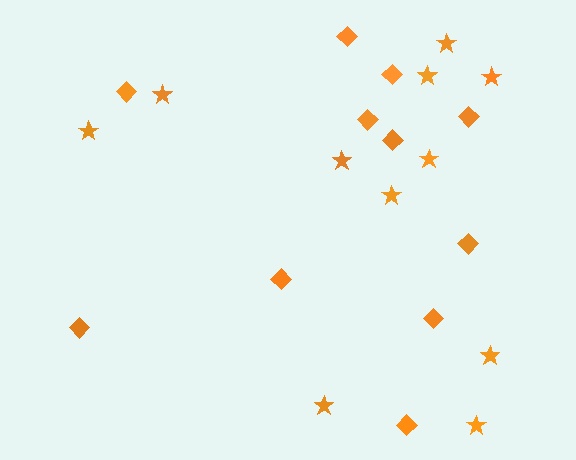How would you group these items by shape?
There are 2 groups: one group of stars (11) and one group of diamonds (11).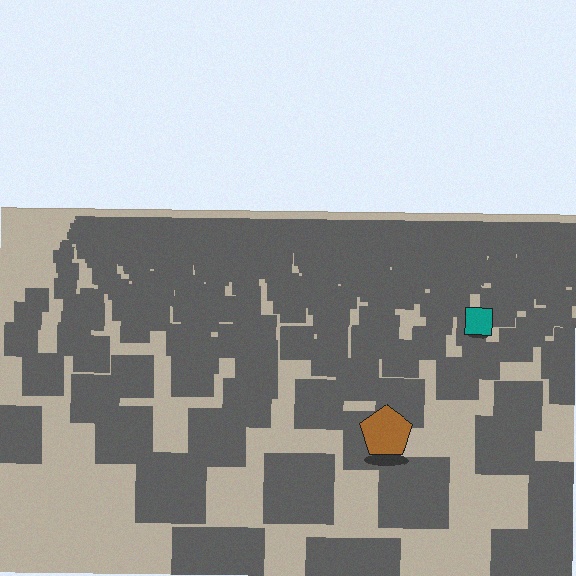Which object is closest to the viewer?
The brown pentagon is closest. The texture marks near it are larger and more spread out.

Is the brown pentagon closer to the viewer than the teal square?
Yes. The brown pentagon is closer — you can tell from the texture gradient: the ground texture is coarser near it.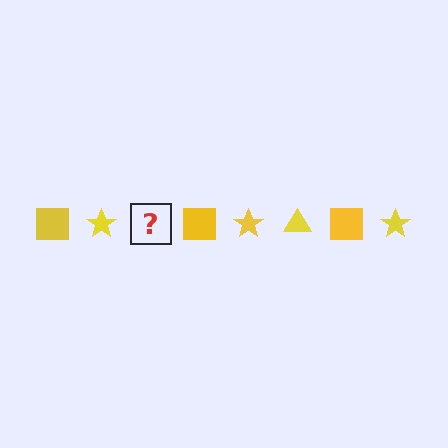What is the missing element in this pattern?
The missing element is a yellow triangle.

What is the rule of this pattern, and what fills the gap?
The rule is that the pattern cycles through square, star, triangle shapes in yellow. The gap should be filled with a yellow triangle.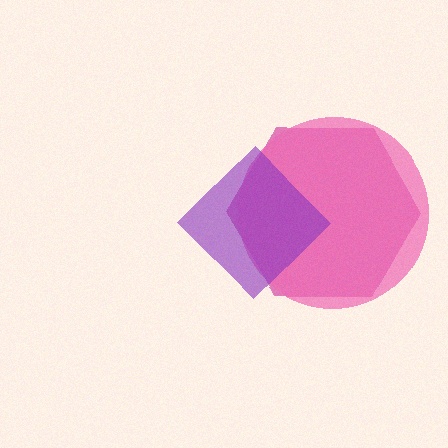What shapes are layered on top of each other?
The layered shapes are: a magenta hexagon, a pink circle, a purple diamond.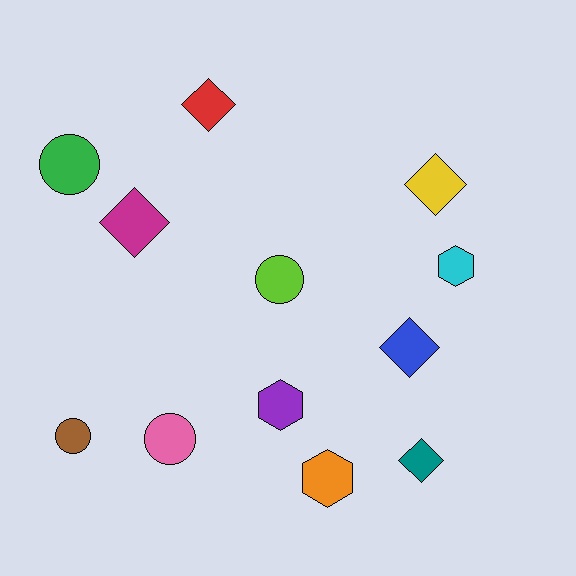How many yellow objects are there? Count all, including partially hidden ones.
There is 1 yellow object.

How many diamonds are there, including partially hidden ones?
There are 5 diamonds.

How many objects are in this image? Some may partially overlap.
There are 12 objects.